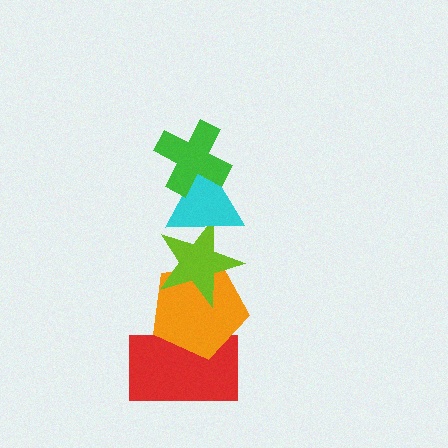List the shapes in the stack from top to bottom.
From top to bottom: the green cross, the cyan triangle, the lime star, the orange pentagon, the red rectangle.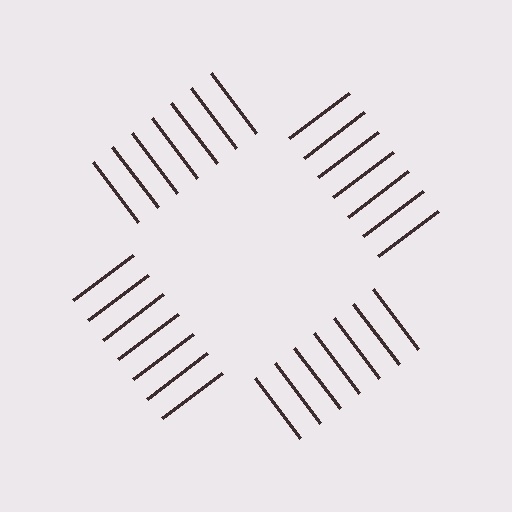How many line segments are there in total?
28 — 7 along each of the 4 edges.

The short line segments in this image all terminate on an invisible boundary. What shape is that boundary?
An illusory square — the line segments terminate on its edges but no continuous stroke is drawn.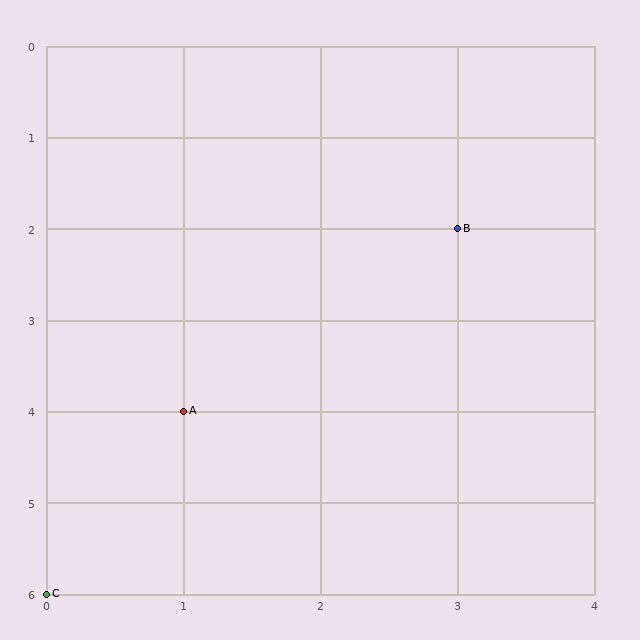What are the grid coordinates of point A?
Point A is at grid coordinates (1, 4).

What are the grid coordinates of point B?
Point B is at grid coordinates (3, 2).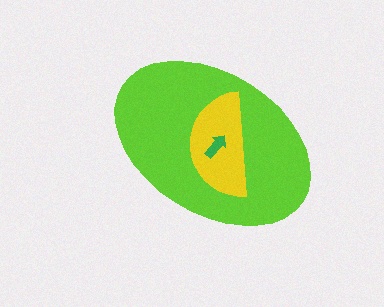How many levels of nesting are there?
3.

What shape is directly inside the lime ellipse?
The yellow semicircle.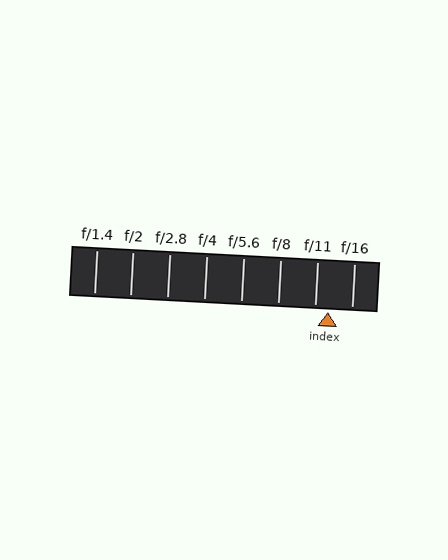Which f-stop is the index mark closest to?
The index mark is closest to f/11.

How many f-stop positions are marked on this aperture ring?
There are 8 f-stop positions marked.